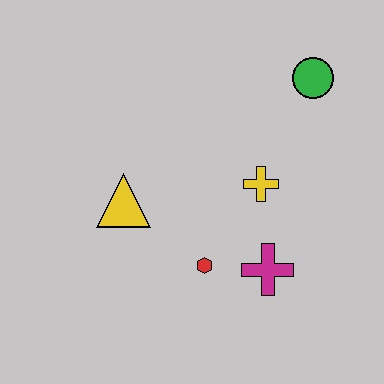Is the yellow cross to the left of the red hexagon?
No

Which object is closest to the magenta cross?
The red hexagon is closest to the magenta cross.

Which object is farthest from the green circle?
The yellow triangle is farthest from the green circle.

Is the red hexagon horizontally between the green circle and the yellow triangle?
Yes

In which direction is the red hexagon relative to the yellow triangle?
The red hexagon is to the right of the yellow triangle.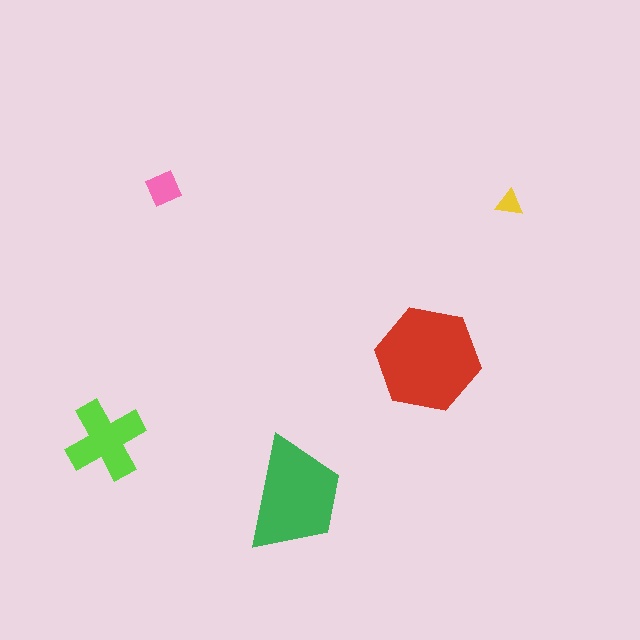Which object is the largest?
The red hexagon.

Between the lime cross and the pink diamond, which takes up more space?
The lime cross.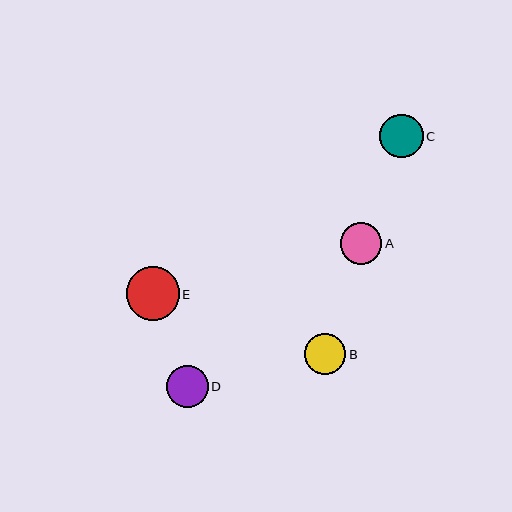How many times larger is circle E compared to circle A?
Circle E is approximately 1.3 times the size of circle A.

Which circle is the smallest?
Circle B is the smallest with a size of approximately 41 pixels.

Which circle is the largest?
Circle E is the largest with a size of approximately 53 pixels.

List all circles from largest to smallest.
From largest to smallest: E, C, D, A, B.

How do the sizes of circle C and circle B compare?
Circle C and circle B are approximately the same size.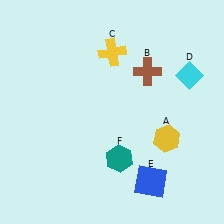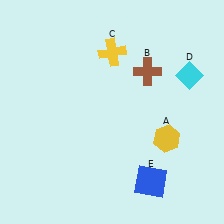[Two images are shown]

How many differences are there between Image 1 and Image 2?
There is 1 difference between the two images.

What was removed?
The teal hexagon (F) was removed in Image 2.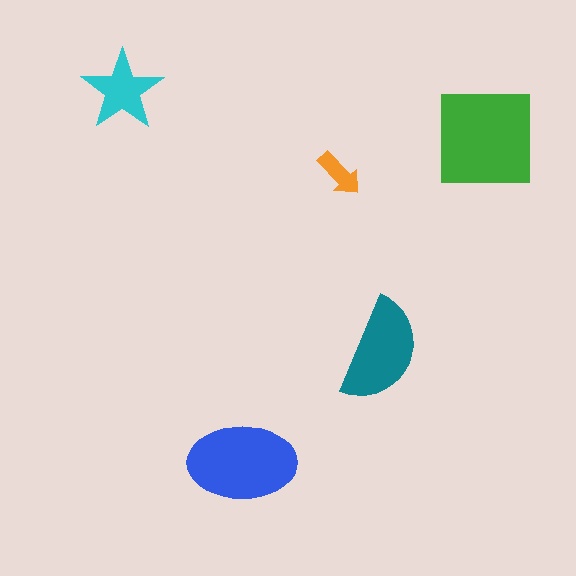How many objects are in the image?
There are 5 objects in the image.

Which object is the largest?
The green square.